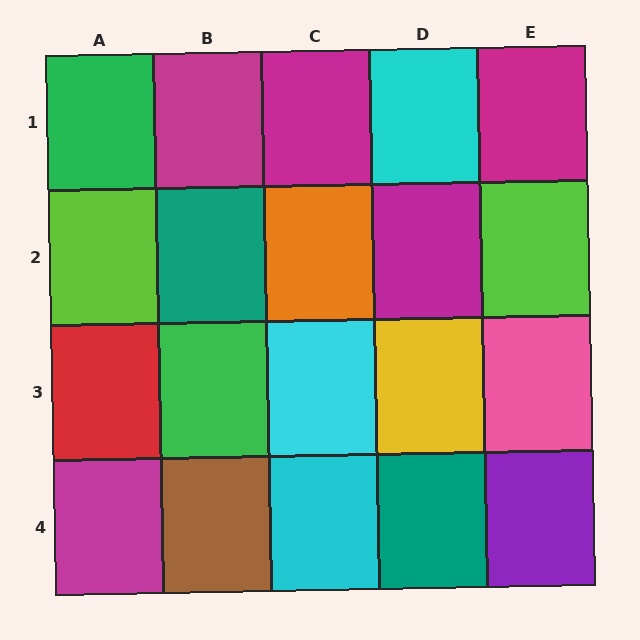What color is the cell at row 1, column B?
Magenta.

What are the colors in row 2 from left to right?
Lime, teal, orange, magenta, lime.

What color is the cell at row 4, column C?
Cyan.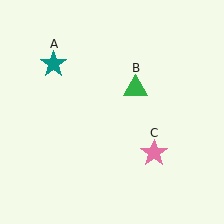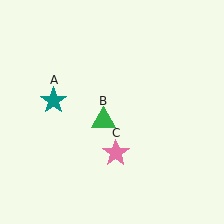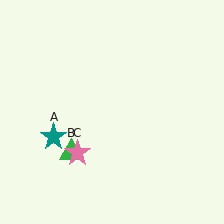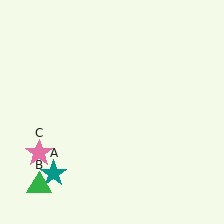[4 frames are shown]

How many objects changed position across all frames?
3 objects changed position: teal star (object A), green triangle (object B), pink star (object C).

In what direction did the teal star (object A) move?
The teal star (object A) moved down.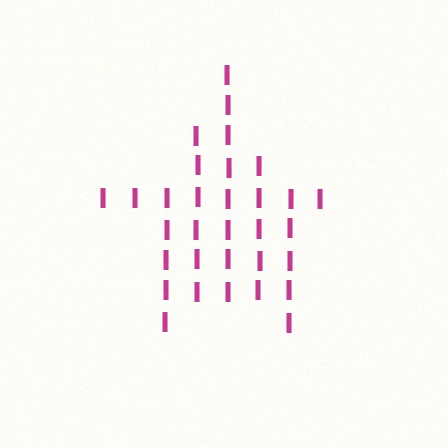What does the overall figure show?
The overall figure shows a star.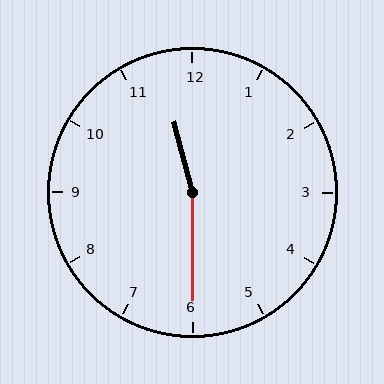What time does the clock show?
11:30.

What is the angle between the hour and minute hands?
Approximately 165 degrees.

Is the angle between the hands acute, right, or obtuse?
It is obtuse.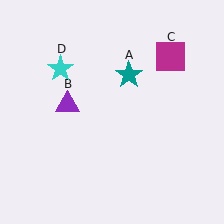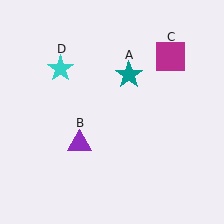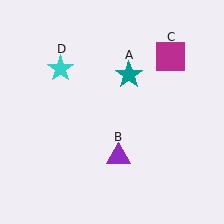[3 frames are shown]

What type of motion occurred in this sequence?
The purple triangle (object B) rotated counterclockwise around the center of the scene.